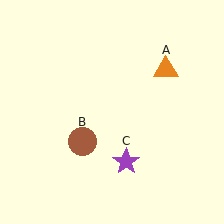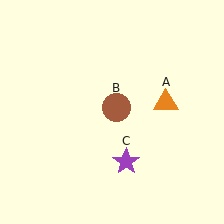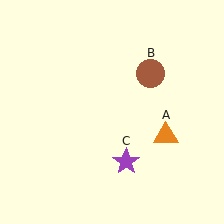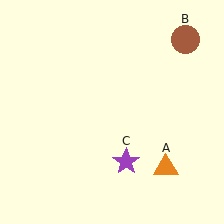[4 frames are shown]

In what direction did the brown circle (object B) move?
The brown circle (object B) moved up and to the right.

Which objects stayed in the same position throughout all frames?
Purple star (object C) remained stationary.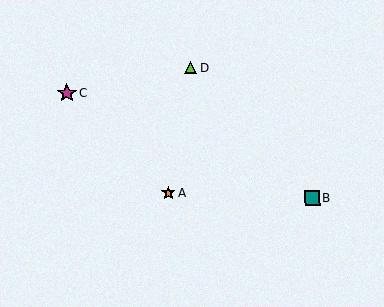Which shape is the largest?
The magenta star (labeled C) is the largest.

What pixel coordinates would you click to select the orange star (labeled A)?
Click at (169, 193) to select the orange star A.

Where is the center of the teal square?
The center of the teal square is at (312, 198).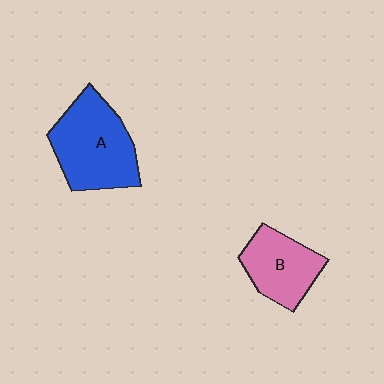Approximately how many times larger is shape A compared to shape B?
Approximately 1.5 times.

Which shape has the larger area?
Shape A (blue).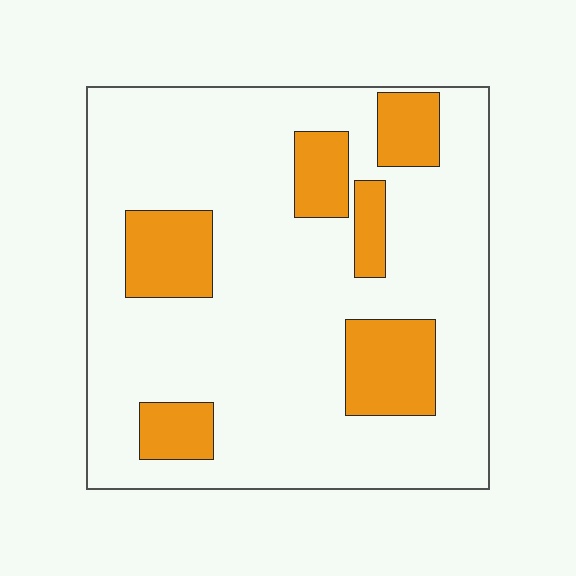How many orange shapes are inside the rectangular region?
6.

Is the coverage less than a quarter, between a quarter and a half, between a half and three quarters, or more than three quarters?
Less than a quarter.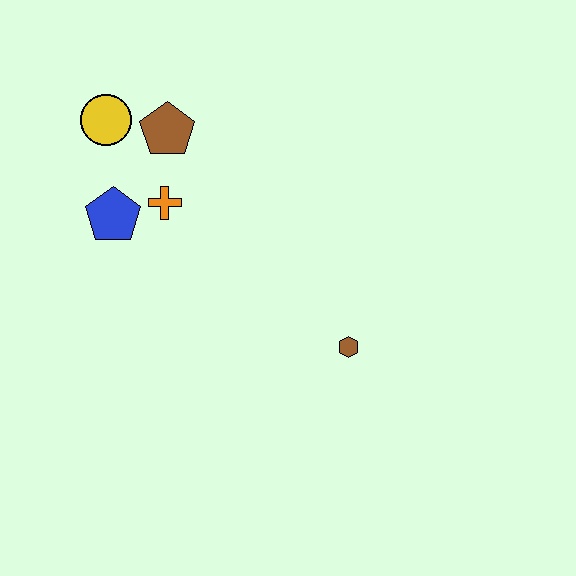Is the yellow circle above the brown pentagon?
Yes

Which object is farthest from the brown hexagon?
The yellow circle is farthest from the brown hexagon.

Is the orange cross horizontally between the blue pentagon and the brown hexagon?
Yes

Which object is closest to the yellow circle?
The brown pentagon is closest to the yellow circle.